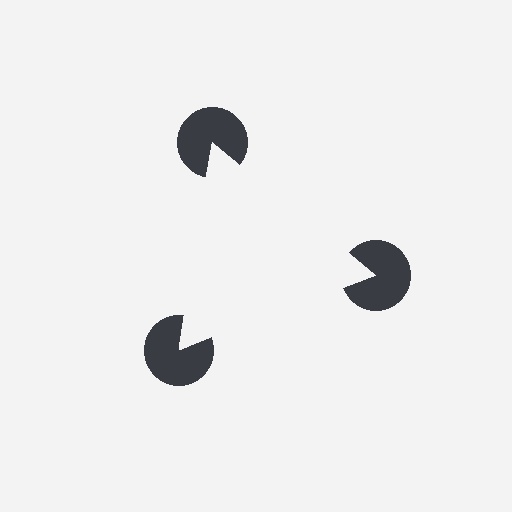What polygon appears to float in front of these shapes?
An illusory triangle — its edges are inferred from the aligned wedge cuts in the pac-man discs, not physically drawn.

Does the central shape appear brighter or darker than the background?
It typically appears slightly brighter than the background, even though no actual brightness change is drawn.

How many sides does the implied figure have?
3 sides.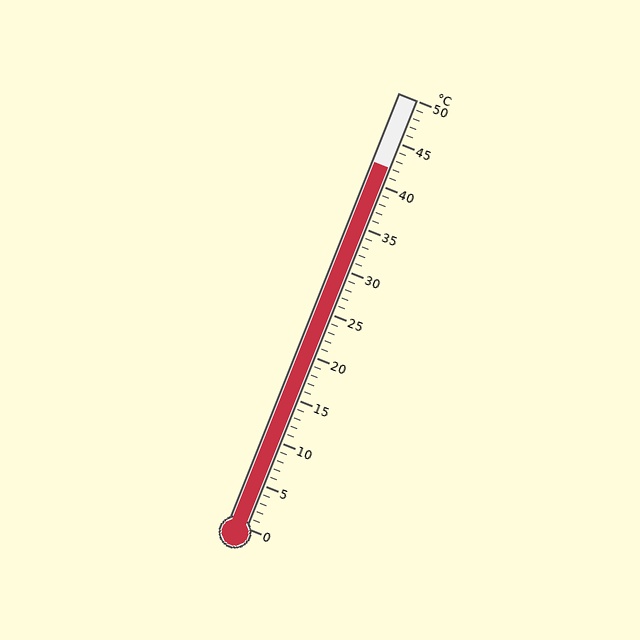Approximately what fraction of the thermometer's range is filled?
The thermometer is filled to approximately 85% of its range.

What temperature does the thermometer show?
The thermometer shows approximately 42°C.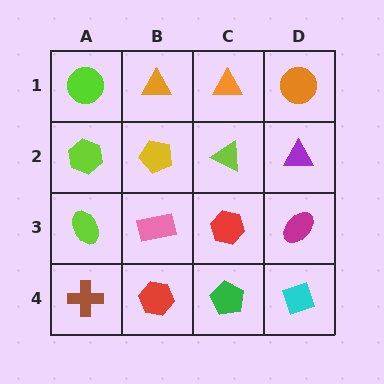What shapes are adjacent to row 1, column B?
A yellow pentagon (row 2, column B), a lime circle (row 1, column A), an orange triangle (row 1, column C).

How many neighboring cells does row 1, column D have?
2.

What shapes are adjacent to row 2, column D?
An orange circle (row 1, column D), a magenta ellipse (row 3, column D), a lime triangle (row 2, column C).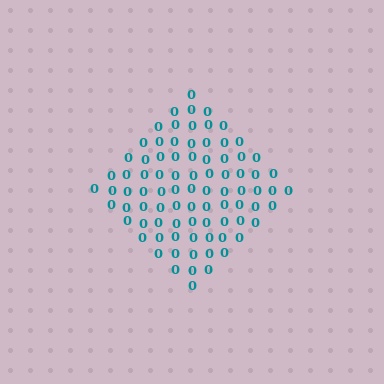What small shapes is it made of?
It is made of small digit 0's.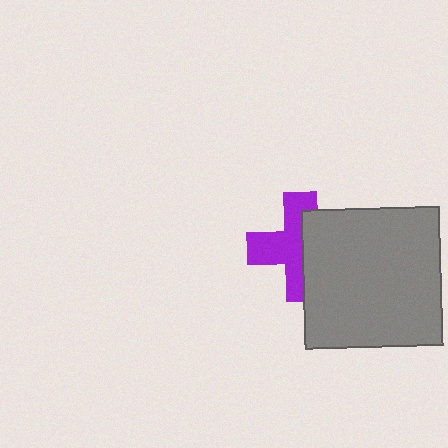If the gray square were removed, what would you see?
You would see the complete purple cross.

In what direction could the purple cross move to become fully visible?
The purple cross could move left. That would shift it out from behind the gray square entirely.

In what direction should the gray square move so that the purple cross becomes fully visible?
The gray square should move right. That is the shortest direction to clear the overlap and leave the purple cross fully visible.